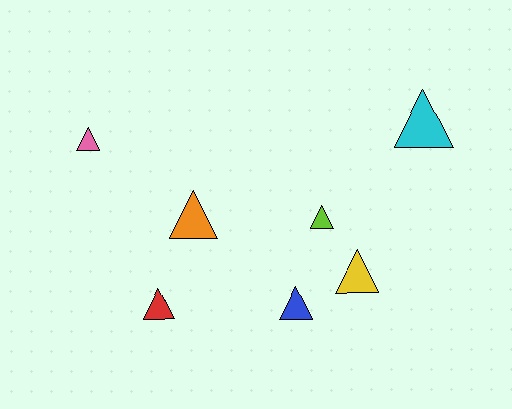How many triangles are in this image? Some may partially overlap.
There are 7 triangles.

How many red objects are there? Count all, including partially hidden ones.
There is 1 red object.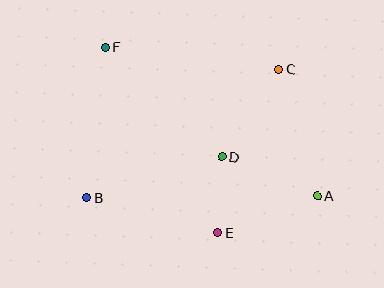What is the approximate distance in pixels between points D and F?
The distance between D and F is approximately 160 pixels.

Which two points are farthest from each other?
Points A and F are farthest from each other.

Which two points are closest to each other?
Points D and E are closest to each other.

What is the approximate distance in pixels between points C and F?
The distance between C and F is approximately 174 pixels.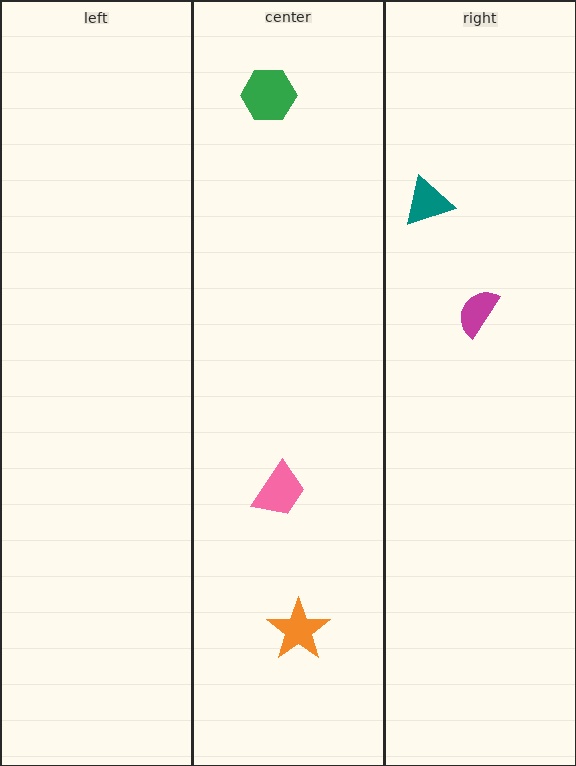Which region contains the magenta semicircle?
The right region.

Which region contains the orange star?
The center region.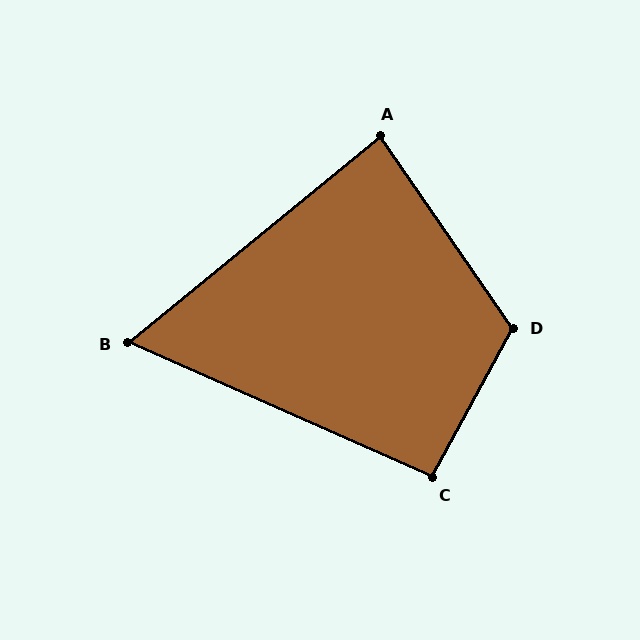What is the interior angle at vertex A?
Approximately 86 degrees (approximately right).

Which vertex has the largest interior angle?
D, at approximately 117 degrees.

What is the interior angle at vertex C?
Approximately 94 degrees (approximately right).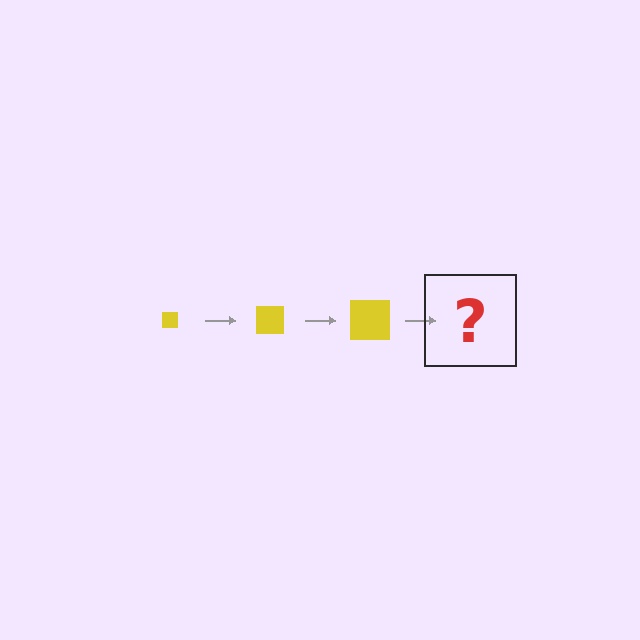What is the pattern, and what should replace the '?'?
The pattern is that the square gets progressively larger each step. The '?' should be a yellow square, larger than the previous one.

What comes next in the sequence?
The next element should be a yellow square, larger than the previous one.